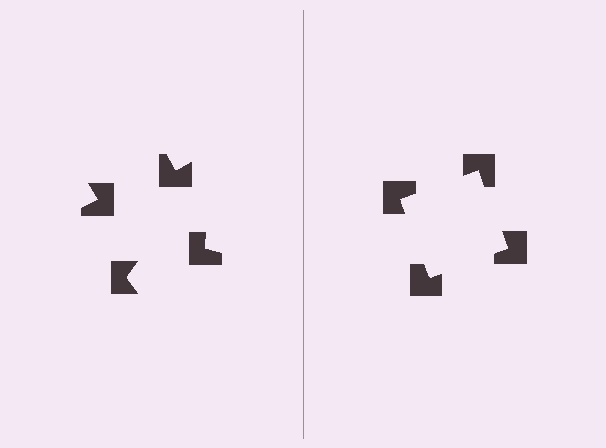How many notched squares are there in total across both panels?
8 — 4 on each side.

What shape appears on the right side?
An illusory square.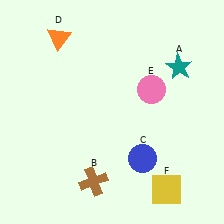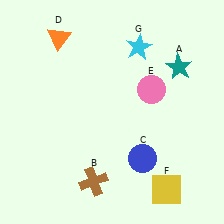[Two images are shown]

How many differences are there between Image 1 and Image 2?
There is 1 difference between the two images.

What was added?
A cyan star (G) was added in Image 2.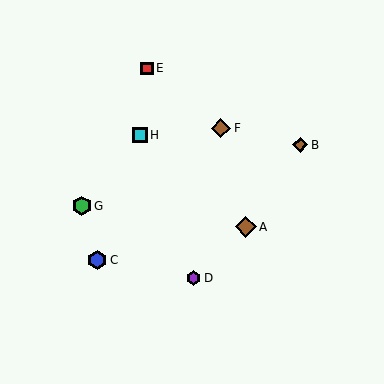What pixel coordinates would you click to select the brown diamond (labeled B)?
Click at (300, 145) to select the brown diamond B.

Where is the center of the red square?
The center of the red square is at (147, 68).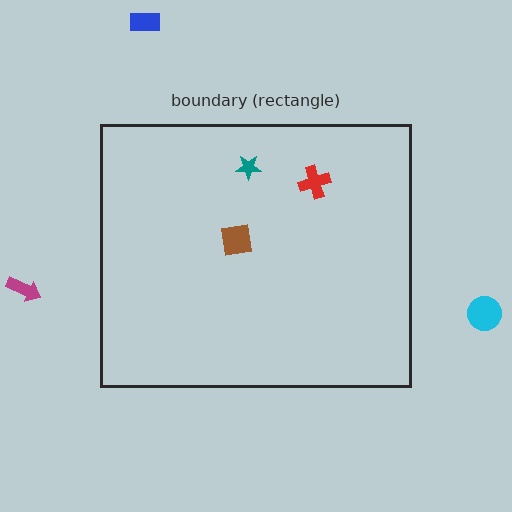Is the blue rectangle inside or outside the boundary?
Outside.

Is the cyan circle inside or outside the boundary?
Outside.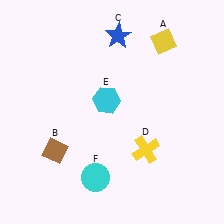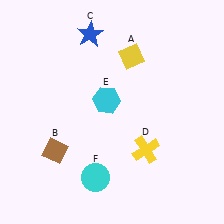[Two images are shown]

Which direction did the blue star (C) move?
The blue star (C) moved left.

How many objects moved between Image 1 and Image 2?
2 objects moved between the two images.